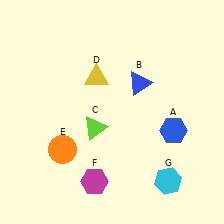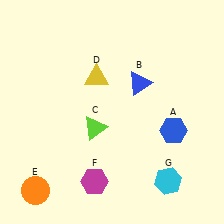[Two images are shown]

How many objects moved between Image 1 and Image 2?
1 object moved between the two images.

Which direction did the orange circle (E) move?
The orange circle (E) moved down.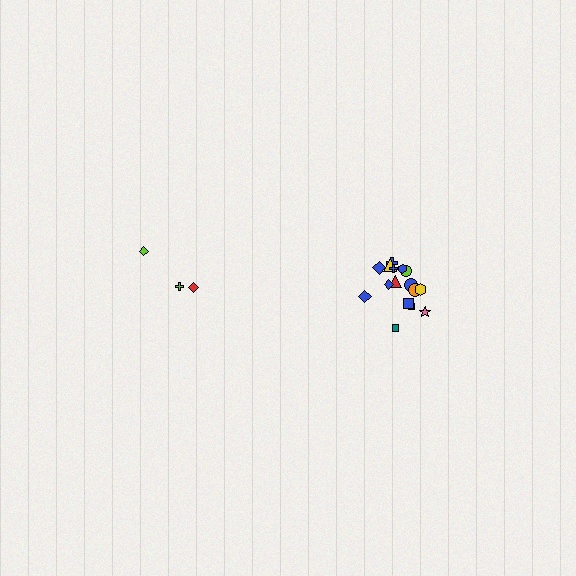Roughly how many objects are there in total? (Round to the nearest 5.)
Roughly 20 objects in total.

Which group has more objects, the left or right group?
The right group.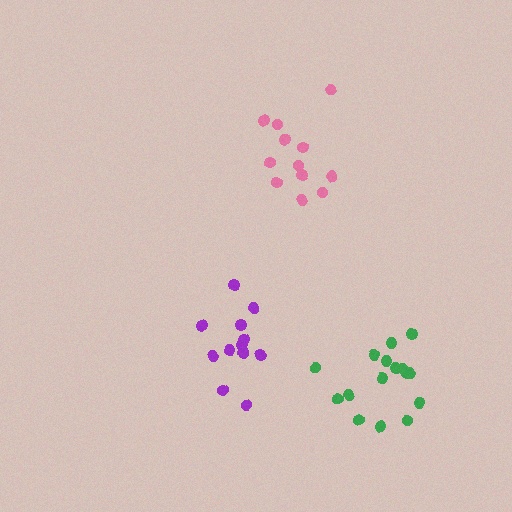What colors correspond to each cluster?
The clusters are colored: pink, purple, green.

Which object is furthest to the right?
The green cluster is rightmost.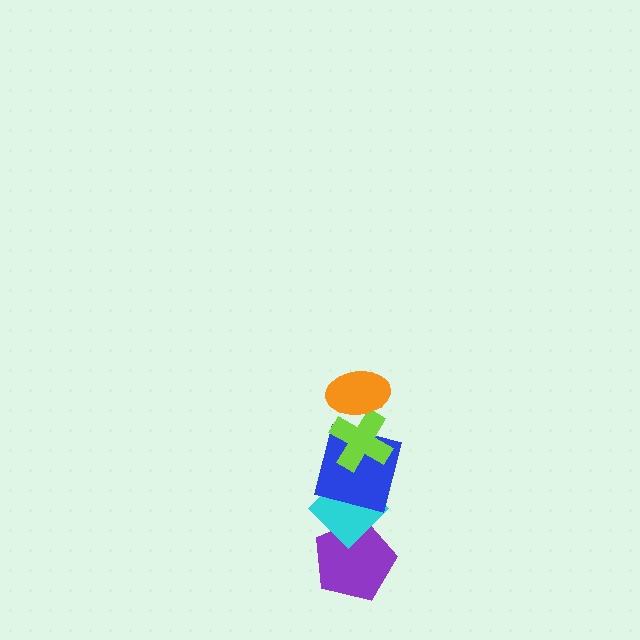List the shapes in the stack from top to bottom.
From top to bottom: the orange ellipse, the lime cross, the blue square, the cyan diamond, the purple pentagon.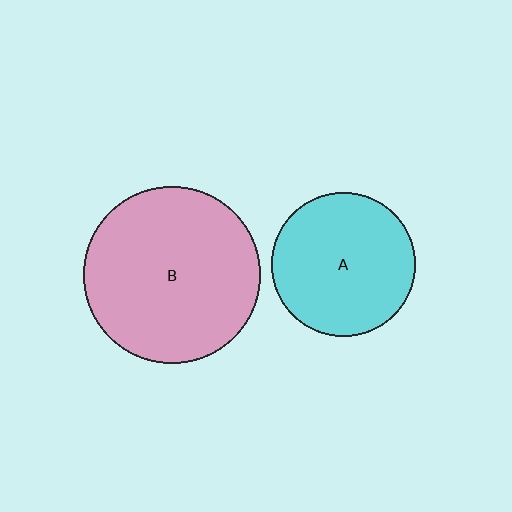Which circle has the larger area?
Circle B (pink).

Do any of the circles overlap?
No, none of the circles overlap.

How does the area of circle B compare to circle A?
Approximately 1.5 times.